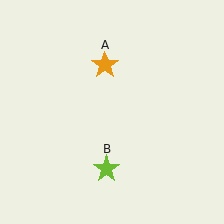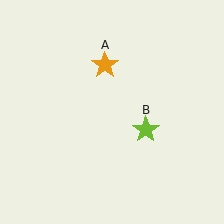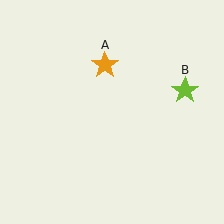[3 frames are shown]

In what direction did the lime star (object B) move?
The lime star (object B) moved up and to the right.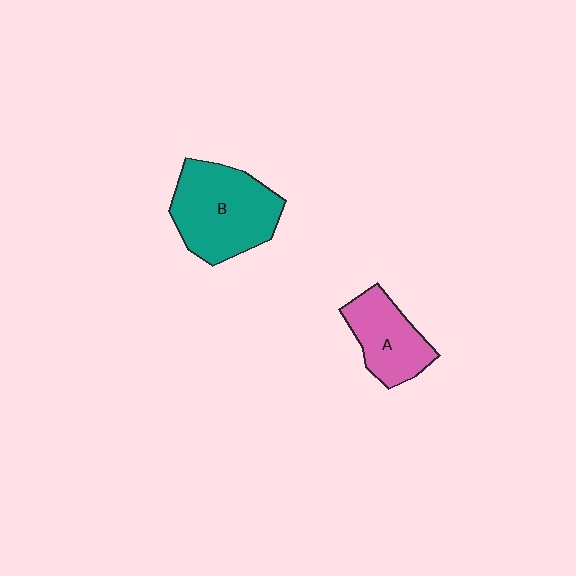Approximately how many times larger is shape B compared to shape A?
Approximately 1.5 times.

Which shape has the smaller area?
Shape A (pink).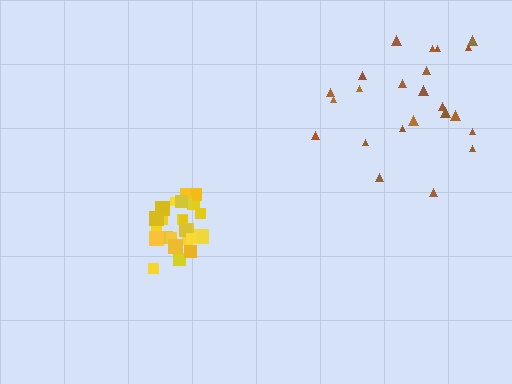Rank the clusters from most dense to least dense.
yellow, brown.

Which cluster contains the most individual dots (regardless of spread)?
Yellow (25).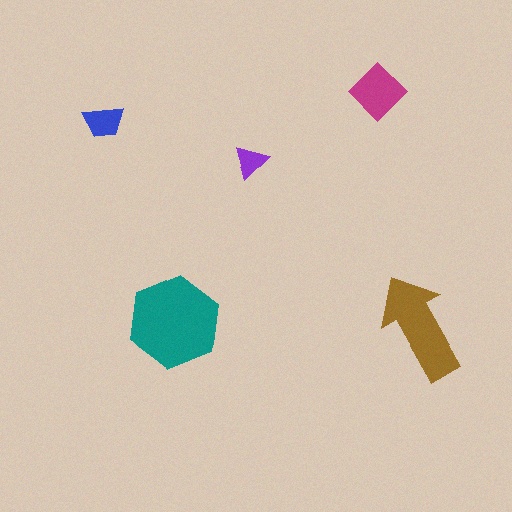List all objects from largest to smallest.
The teal hexagon, the brown arrow, the magenta diamond, the blue trapezoid, the purple triangle.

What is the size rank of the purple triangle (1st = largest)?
5th.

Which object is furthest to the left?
The blue trapezoid is leftmost.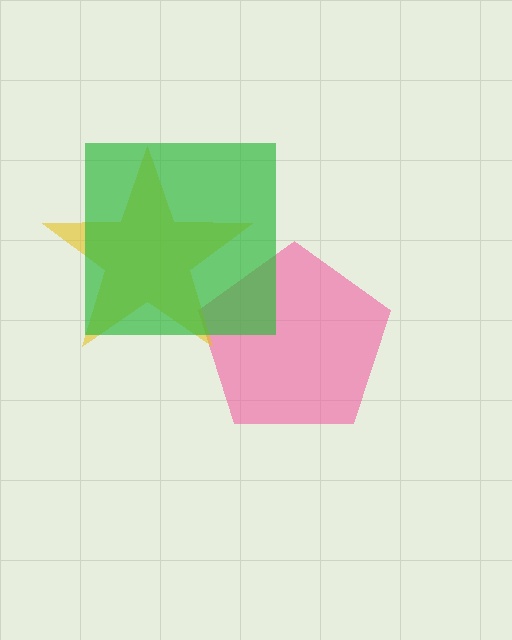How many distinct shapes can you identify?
There are 3 distinct shapes: a pink pentagon, a yellow star, a green square.